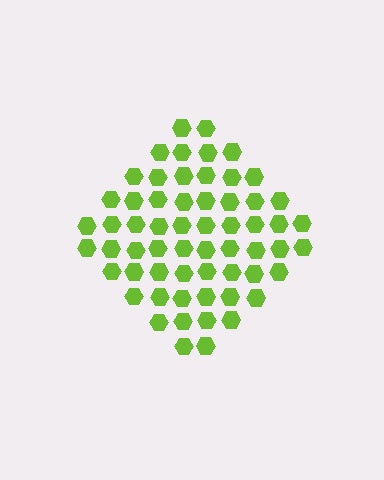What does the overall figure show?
The overall figure shows a diamond.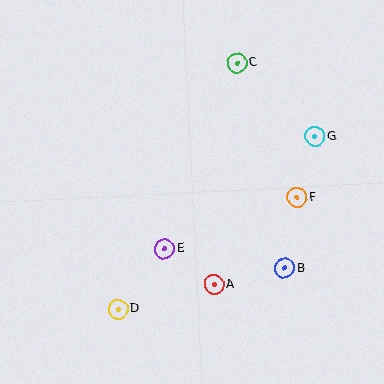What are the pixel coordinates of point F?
Point F is at (297, 197).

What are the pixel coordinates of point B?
Point B is at (285, 268).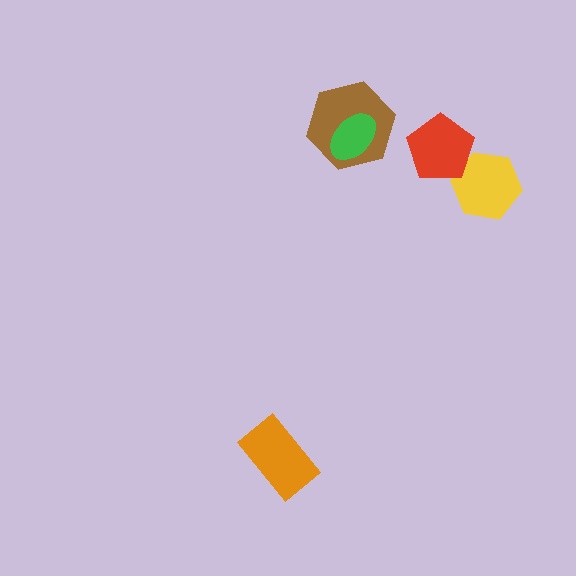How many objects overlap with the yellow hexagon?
1 object overlaps with the yellow hexagon.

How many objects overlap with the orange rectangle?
0 objects overlap with the orange rectangle.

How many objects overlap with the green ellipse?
1 object overlaps with the green ellipse.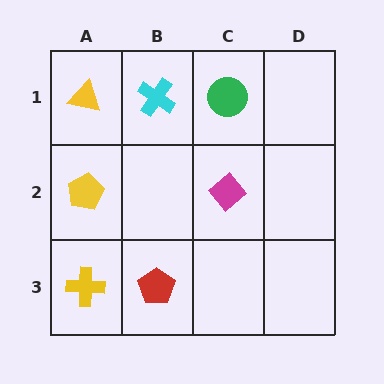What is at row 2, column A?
A yellow pentagon.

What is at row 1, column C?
A green circle.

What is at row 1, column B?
A cyan cross.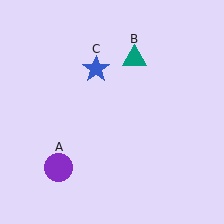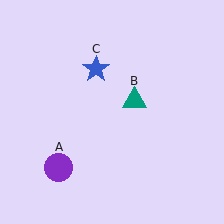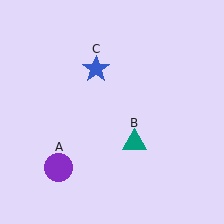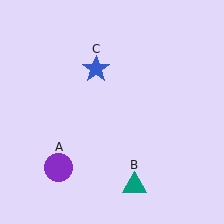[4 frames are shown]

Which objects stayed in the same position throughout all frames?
Purple circle (object A) and blue star (object C) remained stationary.